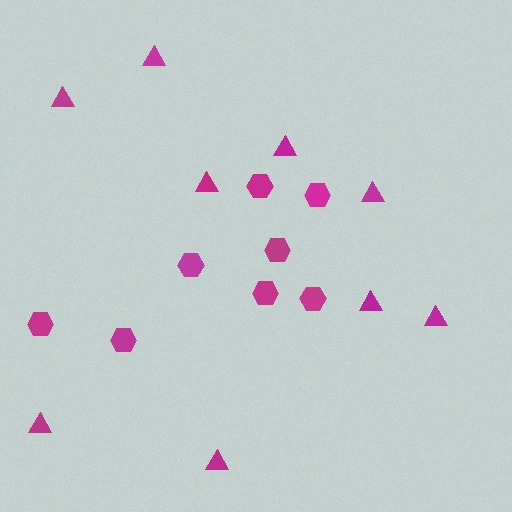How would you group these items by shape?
There are 2 groups: one group of triangles (9) and one group of hexagons (8).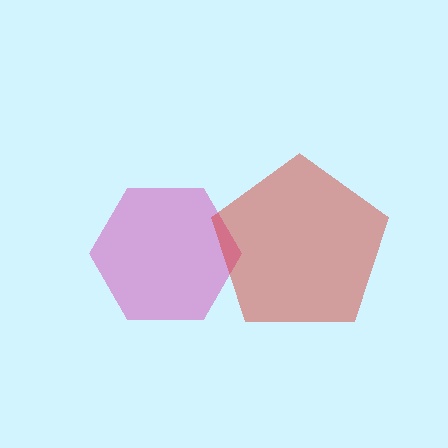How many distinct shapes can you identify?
There are 2 distinct shapes: a magenta hexagon, a red pentagon.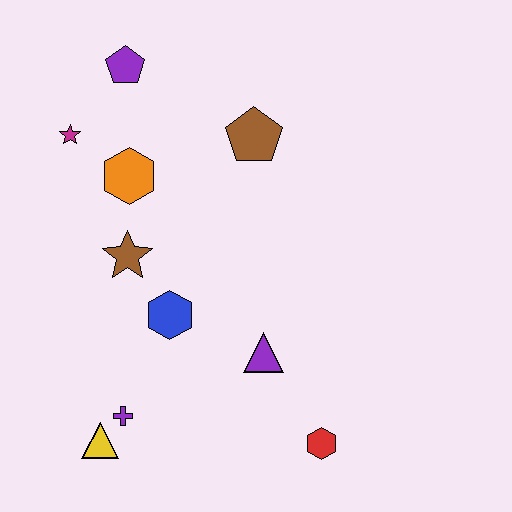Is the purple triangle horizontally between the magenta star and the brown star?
No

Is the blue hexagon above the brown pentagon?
No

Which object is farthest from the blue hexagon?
The purple pentagon is farthest from the blue hexagon.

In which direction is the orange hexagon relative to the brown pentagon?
The orange hexagon is to the left of the brown pentagon.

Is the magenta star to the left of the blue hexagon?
Yes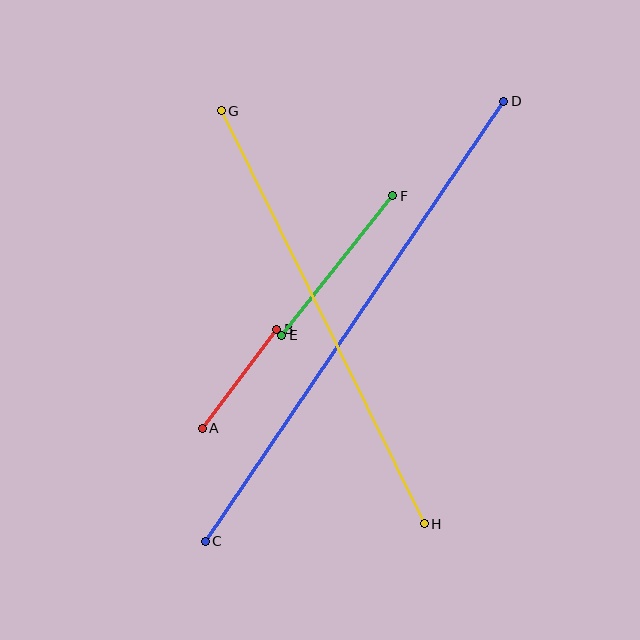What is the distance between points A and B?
The distance is approximately 124 pixels.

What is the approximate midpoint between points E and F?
The midpoint is at approximately (337, 265) pixels.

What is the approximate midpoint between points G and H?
The midpoint is at approximately (323, 317) pixels.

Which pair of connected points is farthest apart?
Points C and D are farthest apart.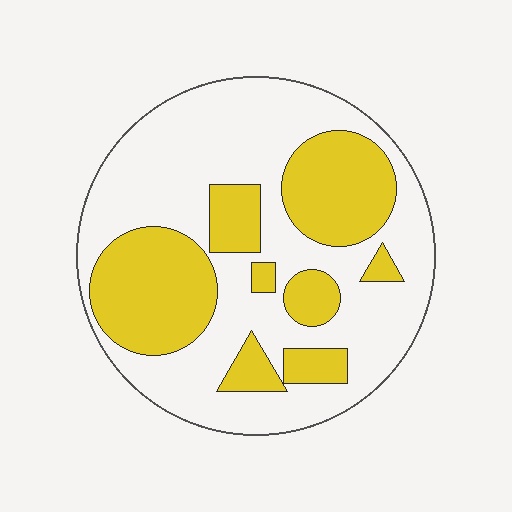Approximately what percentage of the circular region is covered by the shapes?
Approximately 35%.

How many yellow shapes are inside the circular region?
8.